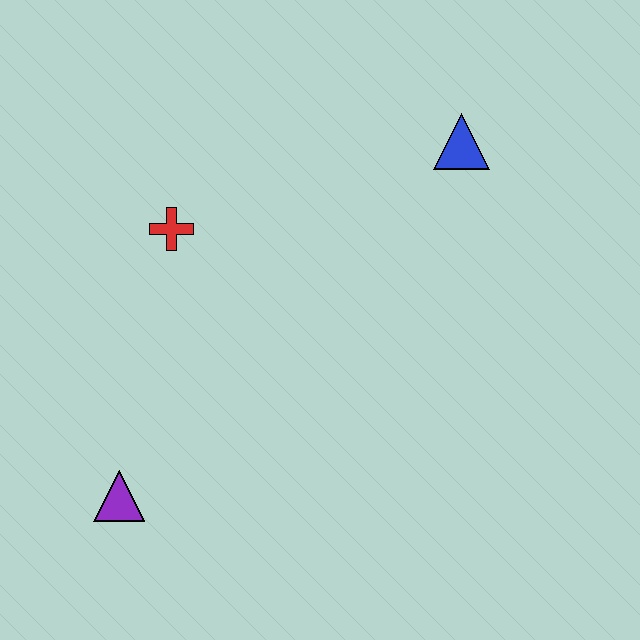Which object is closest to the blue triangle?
The red cross is closest to the blue triangle.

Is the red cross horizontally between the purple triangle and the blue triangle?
Yes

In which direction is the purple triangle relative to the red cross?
The purple triangle is below the red cross.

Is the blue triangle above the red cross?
Yes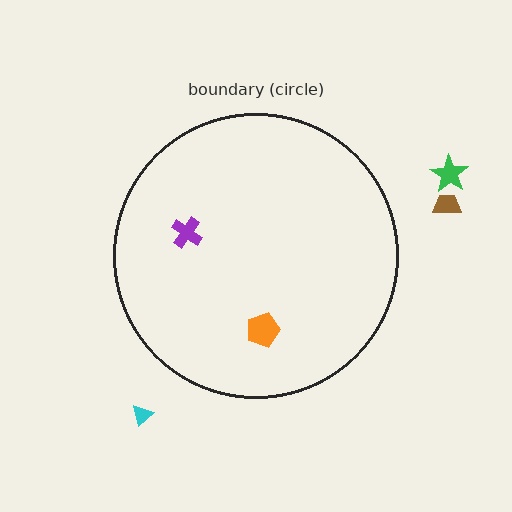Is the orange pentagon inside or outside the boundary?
Inside.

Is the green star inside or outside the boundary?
Outside.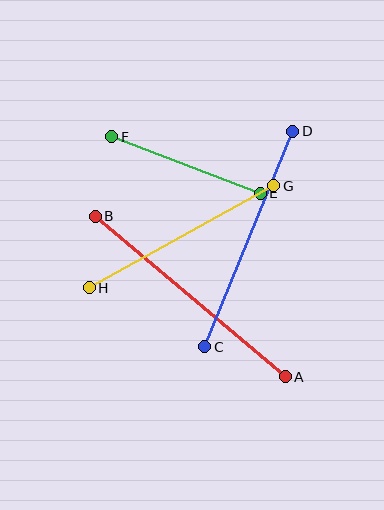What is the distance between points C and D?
The distance is approximately 232 pixels.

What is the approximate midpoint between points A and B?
The midpoint is at approximately (190, 296) pixels.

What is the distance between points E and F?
The distance is approximately 158 pixels.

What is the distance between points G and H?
The distance is approximately 211 pixels.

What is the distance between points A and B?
The distance is approximately 249 pixels.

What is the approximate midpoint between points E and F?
The midpoint is at approximately (186, 165) pixels.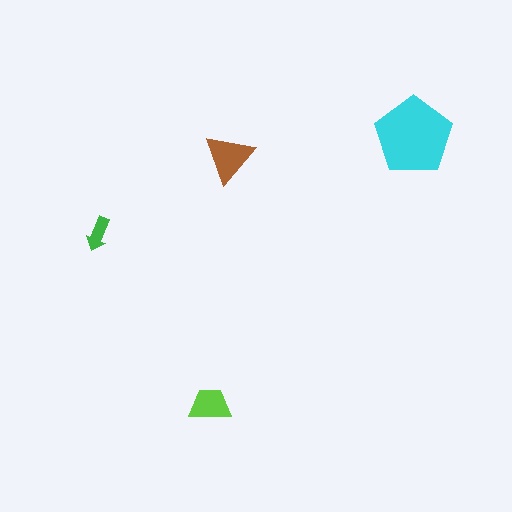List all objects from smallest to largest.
The green arrow, the lime trapezoid, the brown triangle, the cyan pentagon.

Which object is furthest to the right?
The cyan pentagon is rightmost.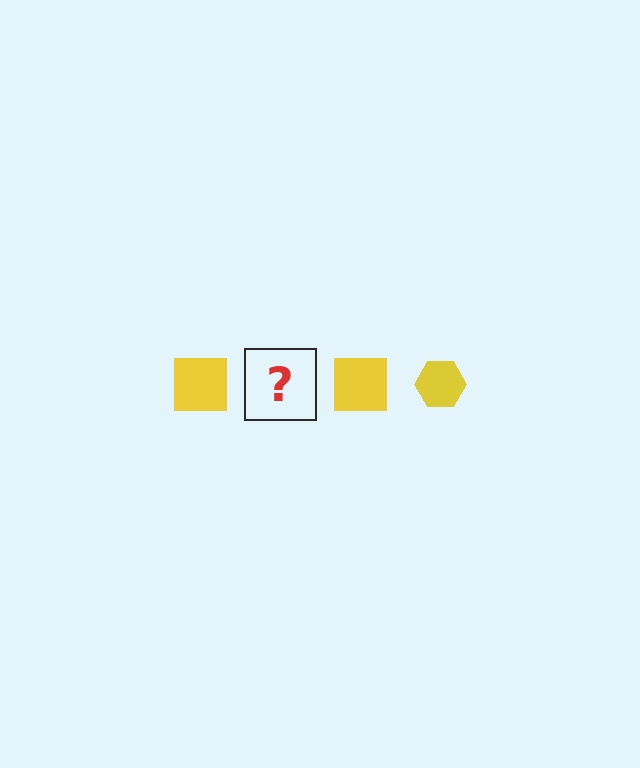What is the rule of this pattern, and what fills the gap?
The rule is that the pattern cycles through square, hexagon shapes in yellow. The gap should be filled with a yellow hexagon.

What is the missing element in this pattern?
The missing element is a yellow hexagon.